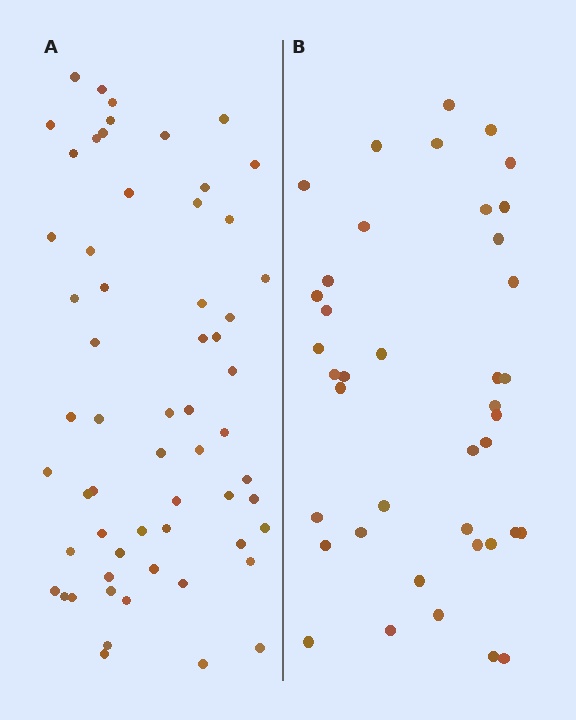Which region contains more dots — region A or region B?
Region A (the left region) has more dots.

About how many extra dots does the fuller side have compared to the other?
Region A has approximately 20 more dots than region B.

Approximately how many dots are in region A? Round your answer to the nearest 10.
About 60 dots.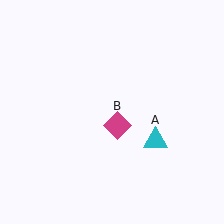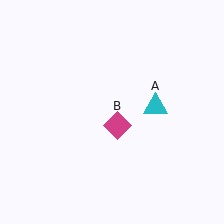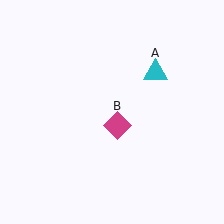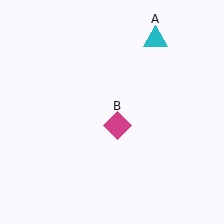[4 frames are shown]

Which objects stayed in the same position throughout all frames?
Magenta diamond (object B) remained stationary.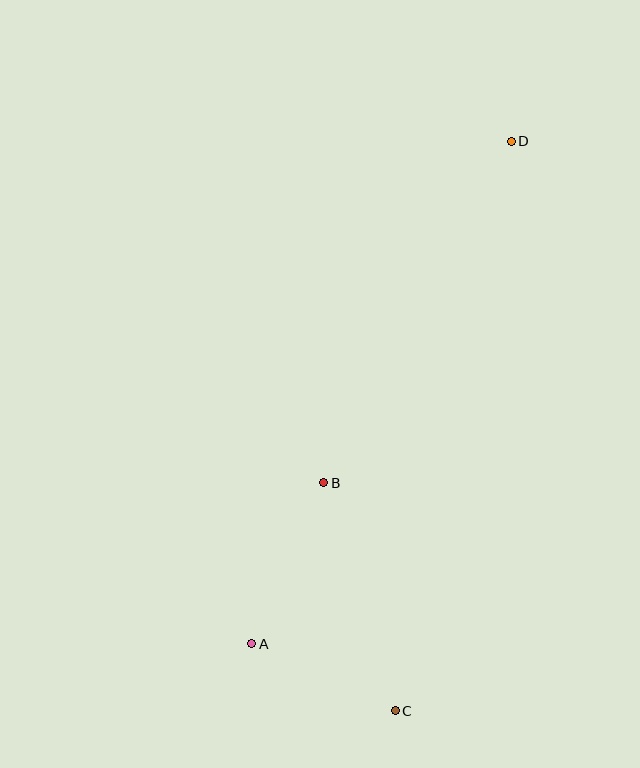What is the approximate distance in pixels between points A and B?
The distance between A and B is approximately 176 pixels.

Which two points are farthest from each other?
Points C and D are farthest from each other.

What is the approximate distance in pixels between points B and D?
The distance between B and D is approximately 389 pixels.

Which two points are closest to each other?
Points A and C are closest to each other.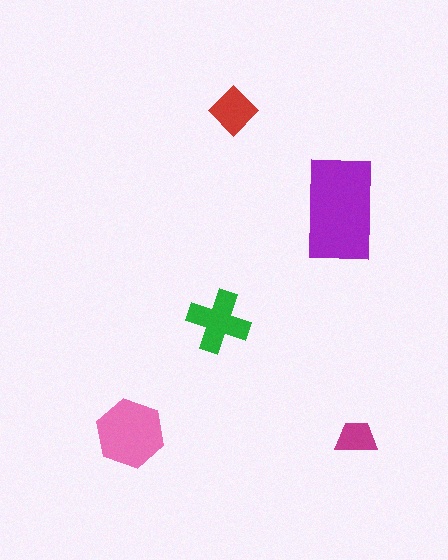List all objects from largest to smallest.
The purple rectangle, the pink hexagon, the green cross, the red diamond, the magenta trapezoid.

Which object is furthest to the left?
The pink hexagon is leftmost.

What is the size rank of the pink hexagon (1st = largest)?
2nd.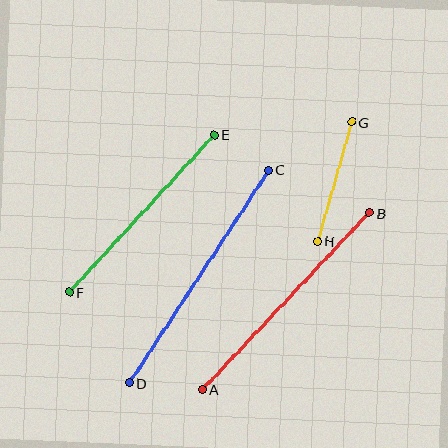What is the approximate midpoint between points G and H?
The midpoint is at approximately (335, 182) pixels.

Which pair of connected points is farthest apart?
Points C and D are farthest apart.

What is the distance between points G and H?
The distance is approximately 124 pixels.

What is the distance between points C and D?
The distance is approximately 254 pixels.